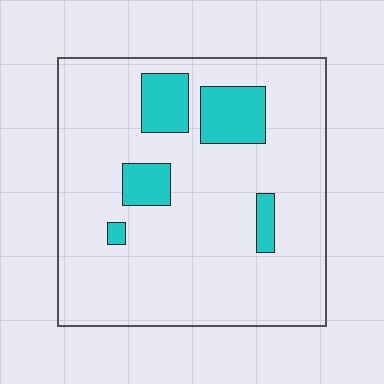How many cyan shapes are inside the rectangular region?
5.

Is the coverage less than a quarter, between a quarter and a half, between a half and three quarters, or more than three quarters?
Less than a quarter.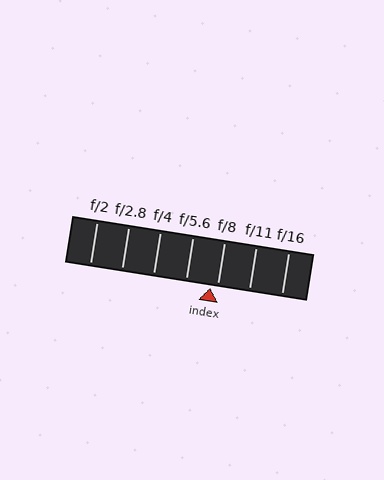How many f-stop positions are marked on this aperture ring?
There are 7 f-stop positions marked.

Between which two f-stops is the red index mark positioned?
The index mark is between f/5.6 and f/8.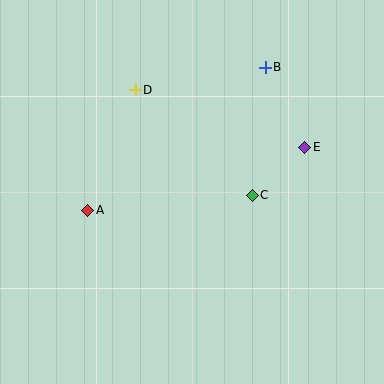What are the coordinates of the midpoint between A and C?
The midpoint between A and C is at (170, 203).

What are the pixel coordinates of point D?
Point D is at (135, 90).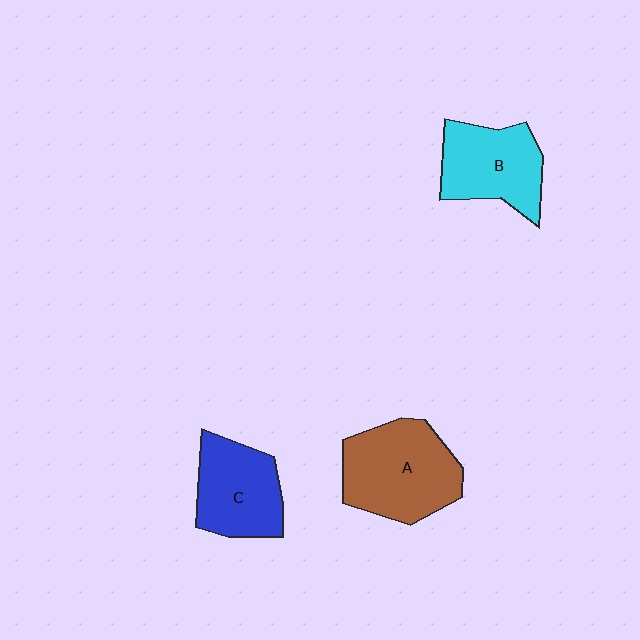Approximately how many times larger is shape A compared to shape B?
Approximately 1.3 times.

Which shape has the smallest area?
Shape C (blue).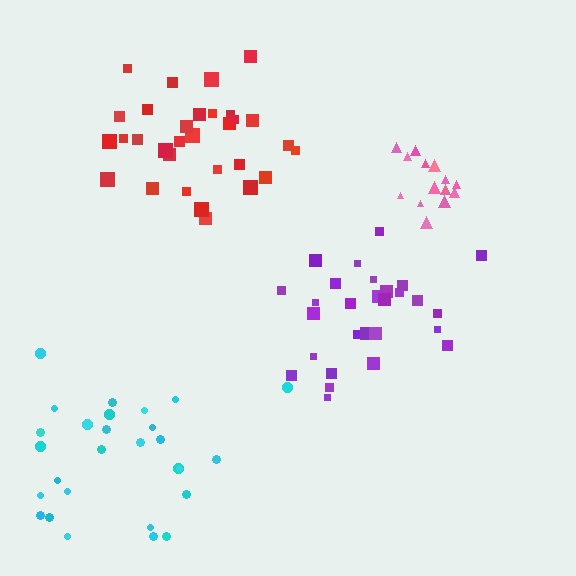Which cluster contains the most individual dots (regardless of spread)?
Red (31).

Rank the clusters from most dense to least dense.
pink, purple, red, cyan.